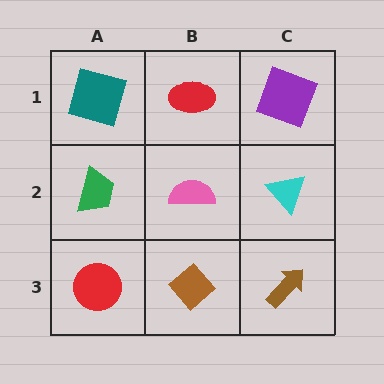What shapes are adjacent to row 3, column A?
A green trapezoid (row 2, column A), a brown diamond (row 3, column B).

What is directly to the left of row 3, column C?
A brown diamond.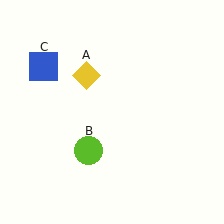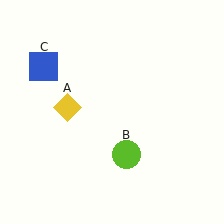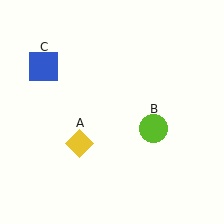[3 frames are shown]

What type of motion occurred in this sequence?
The yellow diamond (object A), lime circle (object B) rotated counterclockwise around the center of the scene.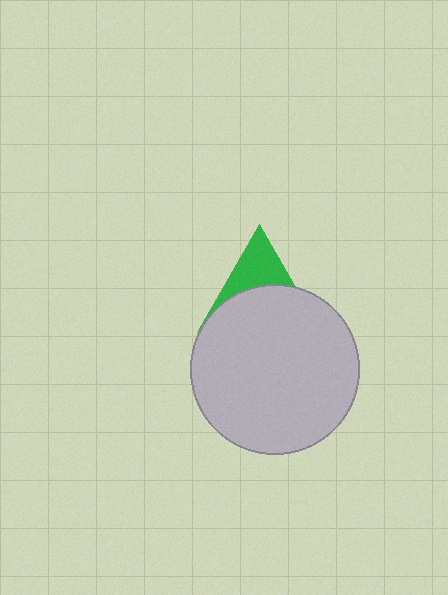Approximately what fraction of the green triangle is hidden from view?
Roughly 63% of the green triangle is hidden behind the light gray circle.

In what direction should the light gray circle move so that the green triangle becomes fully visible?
The light gray circle should move down. That is the shortest direction to clear the overlap and leave the green triangle fully visible.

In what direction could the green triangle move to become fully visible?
The green triangle could move up. That would shift it out from behind the light gray circle entirely.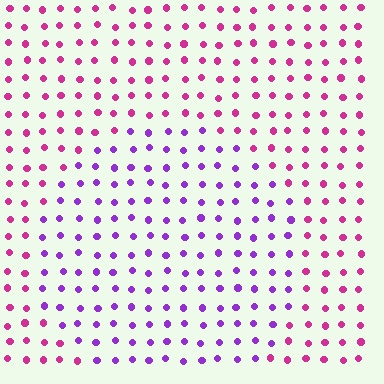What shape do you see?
I see a circle.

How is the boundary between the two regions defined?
The boundary is defined purely by a slight shift in hue (about 45 degrees). Spacing, size, and orientation are identical on both sides.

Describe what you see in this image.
The image is filled with small magenta elements in a uniform arrangement. A circle-shaped region is visible where the elements are tinted to a slightly different hue, forming a subtle color boundary.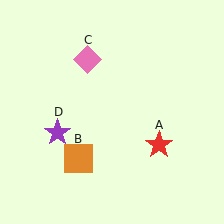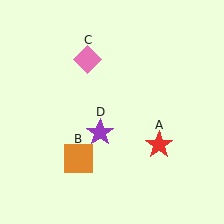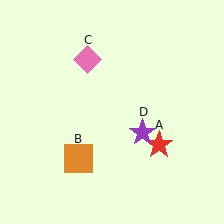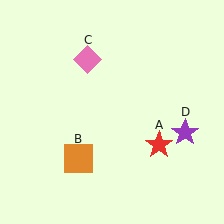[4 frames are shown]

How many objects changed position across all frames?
1 object changed position: purple star (object D).